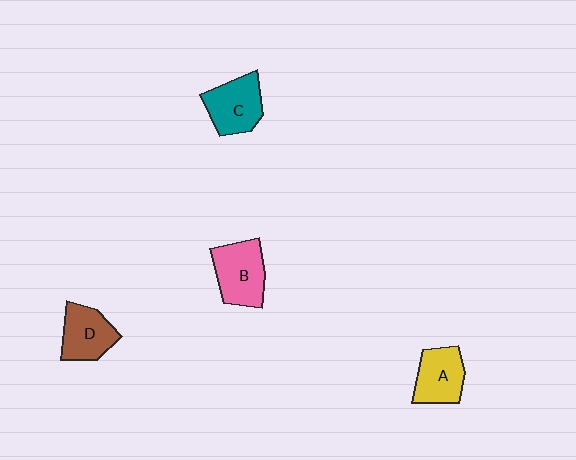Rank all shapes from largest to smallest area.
From largest to smallest: B (pink), C (teal), A (yellow), D (brown).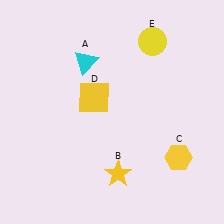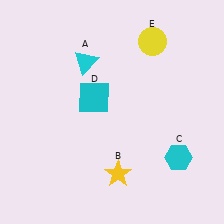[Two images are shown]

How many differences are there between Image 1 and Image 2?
There are 2 differences between the two images.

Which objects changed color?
C changed from yellow to cyan. D changed from yellow to cyan.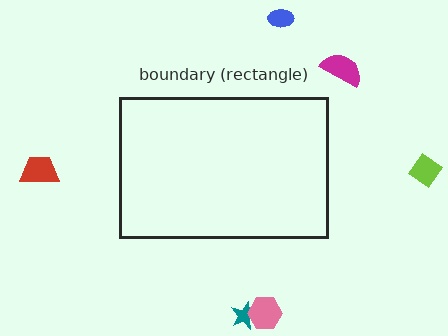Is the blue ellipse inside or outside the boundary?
Outside.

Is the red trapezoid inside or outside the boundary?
Outside.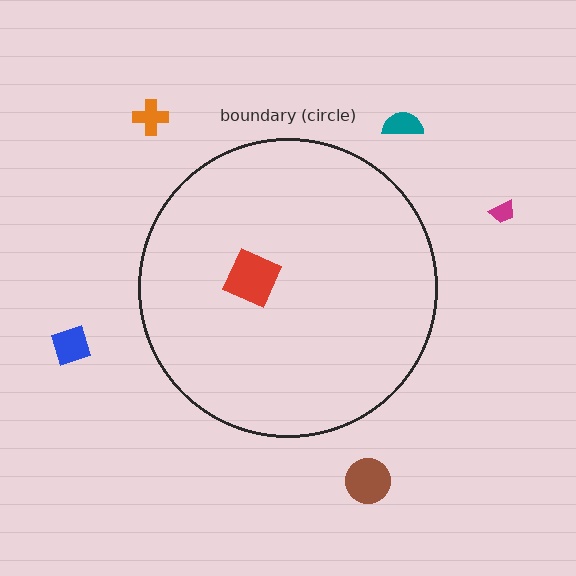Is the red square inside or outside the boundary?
Inside.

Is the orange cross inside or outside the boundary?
Outside.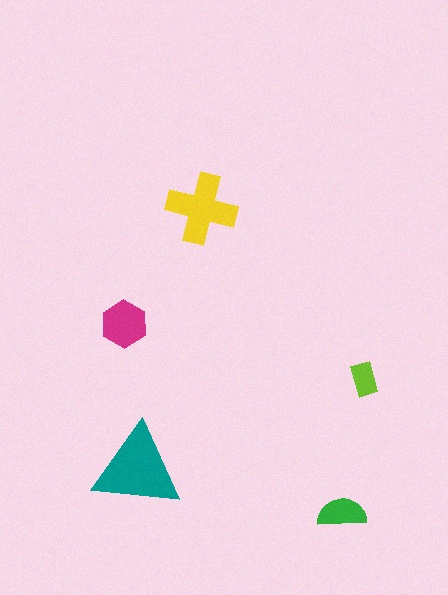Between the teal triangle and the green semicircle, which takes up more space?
The teal triangle.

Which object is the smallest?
The lime rectangle.